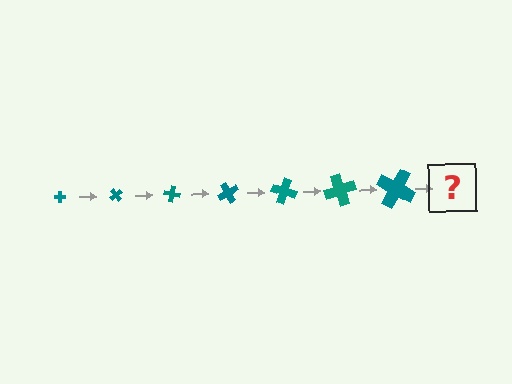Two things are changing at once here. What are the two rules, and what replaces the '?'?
The two rules are that the cross grows larger each step and it rotates 50 degrees each step. The '?' should be a cross, larger than the previous one and rotated 350 degrees from the start.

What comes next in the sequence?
The next element should be a cross, larger than the previous one and rotated 350 degrees from the start.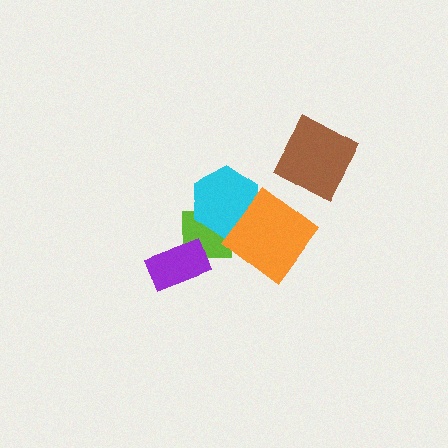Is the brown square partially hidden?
No, no other shape covers it.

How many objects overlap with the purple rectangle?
1 object overlaps with the purple rectangle.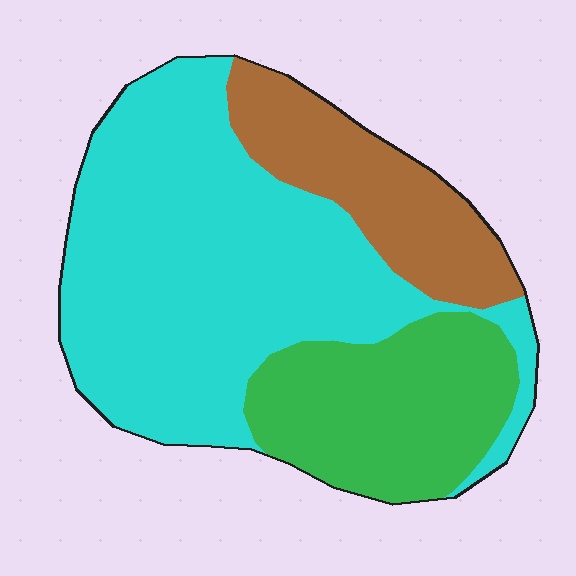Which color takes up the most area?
Cyan, at roughly 55%.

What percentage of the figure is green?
Green takes up about one quarter (1/4) of the figure.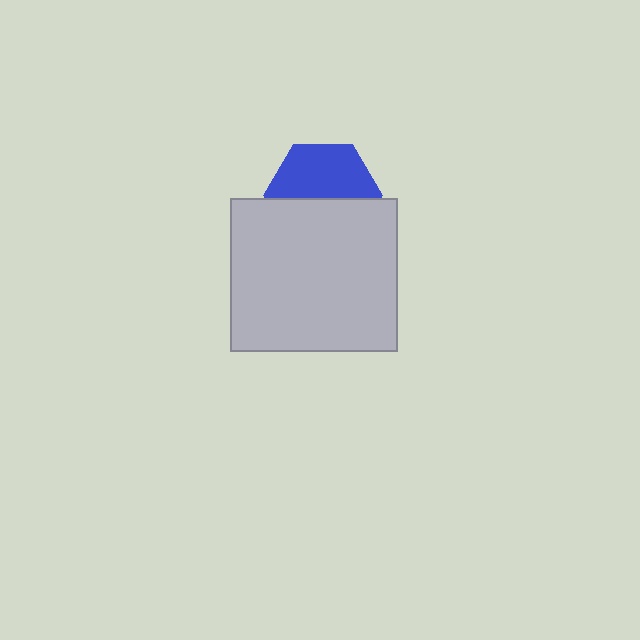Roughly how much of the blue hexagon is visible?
About half of it is visible (roughly 52%).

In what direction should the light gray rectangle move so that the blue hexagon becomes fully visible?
The light gray rectangle should move down. That is the shortest direction to clear the overlap and leave the blue hexagon fully visible.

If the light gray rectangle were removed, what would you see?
You would see the complete blue hexagon.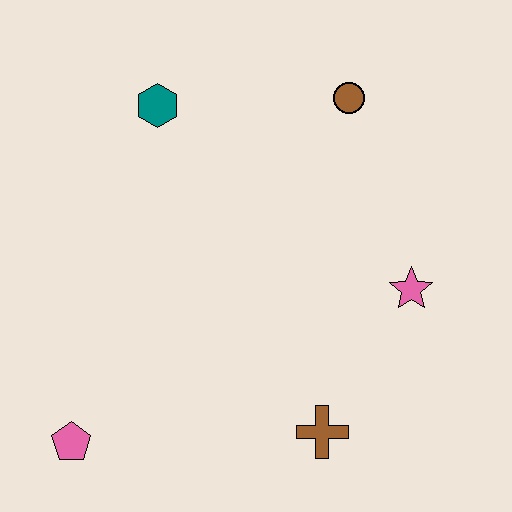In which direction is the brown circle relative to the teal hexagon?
The brown circle is to the right of the teal hexagon.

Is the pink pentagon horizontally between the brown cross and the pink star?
No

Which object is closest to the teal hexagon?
The brown circle is closest to the teal hexagon.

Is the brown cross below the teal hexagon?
Yes